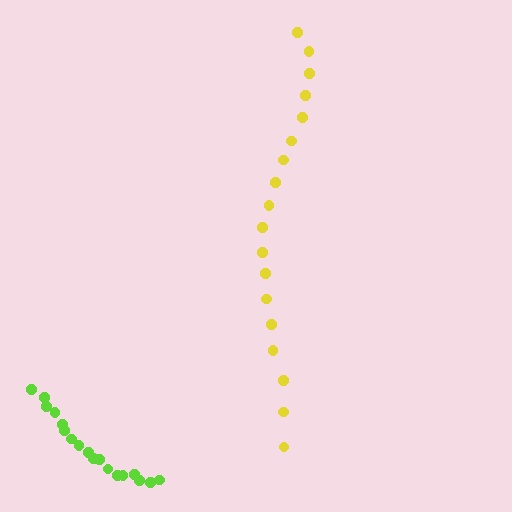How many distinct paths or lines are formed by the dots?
There are 2 distinct paths.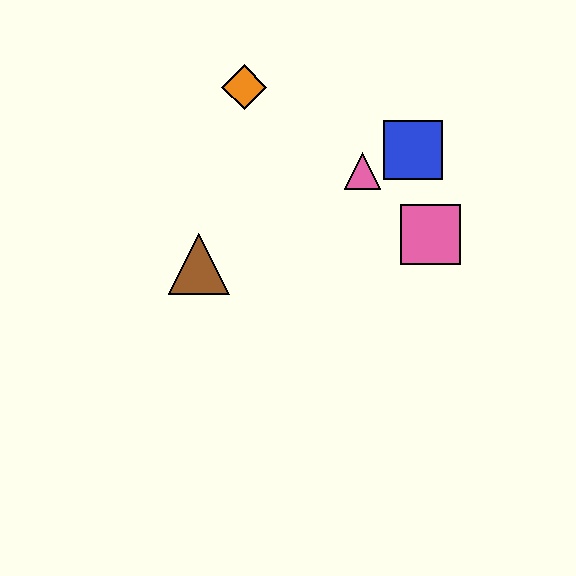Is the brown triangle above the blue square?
No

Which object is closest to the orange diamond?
The pink triangle is closest to the orange diamond.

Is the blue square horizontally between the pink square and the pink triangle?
Yes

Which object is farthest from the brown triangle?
The blue square is farthest from the brown triangle.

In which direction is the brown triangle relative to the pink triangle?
The brown triangle is to the left of the pink triangle.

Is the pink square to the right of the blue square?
Yes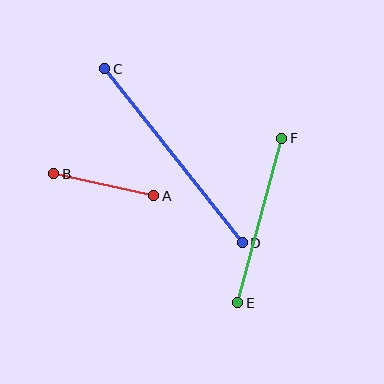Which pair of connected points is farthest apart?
Points C and D are farthest apart.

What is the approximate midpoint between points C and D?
The midpoint is at approximately (173, 156) pixels.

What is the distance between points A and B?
The distance is approximately 102 pixels.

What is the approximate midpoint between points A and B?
The midpoint is at approximately (104, 185) pixels.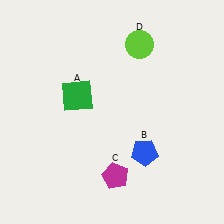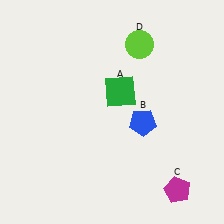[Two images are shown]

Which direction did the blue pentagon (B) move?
The blue pentagon (B) moved up.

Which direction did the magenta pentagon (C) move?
The magenta pentagon (C) moved right.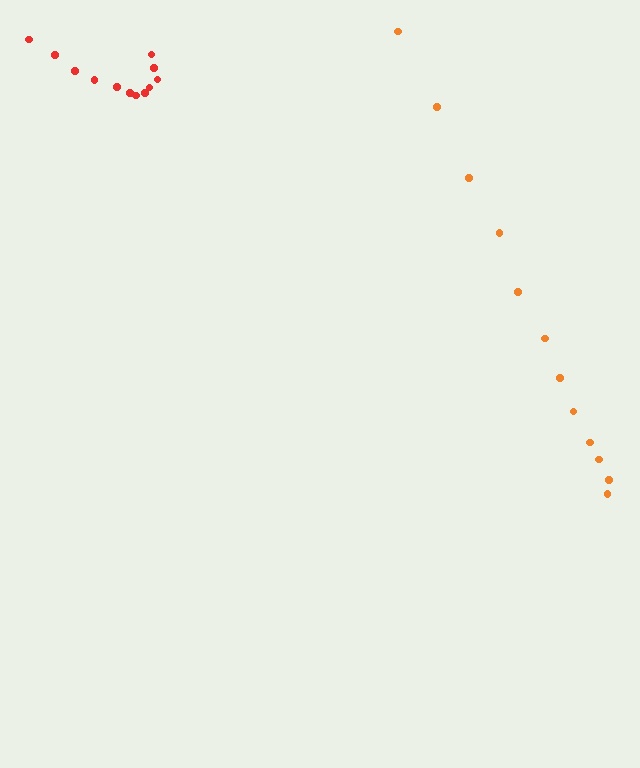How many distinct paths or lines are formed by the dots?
There are 2 distinct paths.